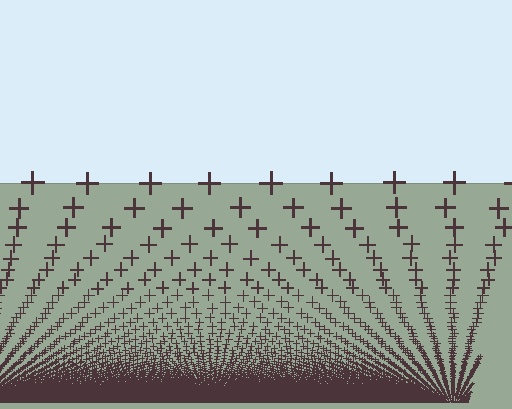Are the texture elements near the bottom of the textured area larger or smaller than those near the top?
Smaller. The gradient is inverted — elements near the bottom are smaller and denser.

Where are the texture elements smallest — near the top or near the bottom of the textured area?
Near the bottom.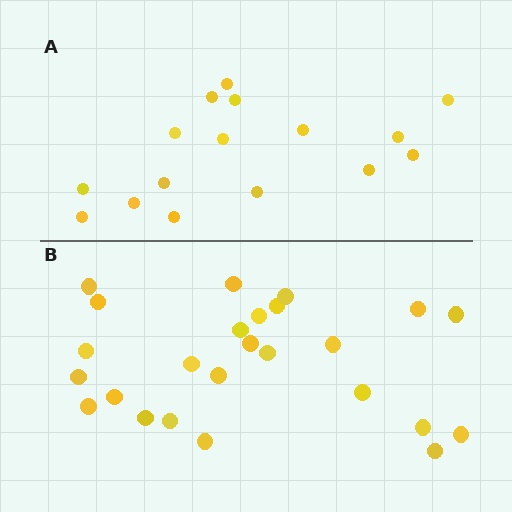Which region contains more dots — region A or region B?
Region B (the bottom region) has more dots.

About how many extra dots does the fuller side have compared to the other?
Region B has roughly 8 or so more dots than region A.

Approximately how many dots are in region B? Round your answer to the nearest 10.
About 20 dots. (The exact count is 25, which rounds to 20.)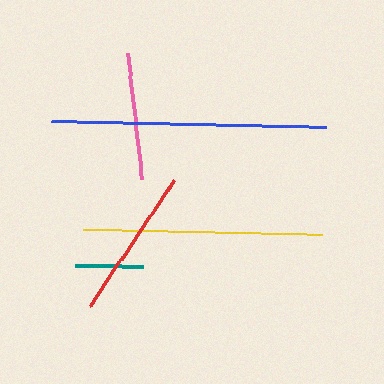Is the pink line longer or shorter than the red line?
The red line is longer than the pink line.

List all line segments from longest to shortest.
From longest to shortest: blue, yellow, red, pink, teal.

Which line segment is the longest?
The blue line is the longest at approximately 275 pixels.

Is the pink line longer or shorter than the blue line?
The blue line is longer than the pink line.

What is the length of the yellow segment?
The yellow segment is approximately 239 pixels long.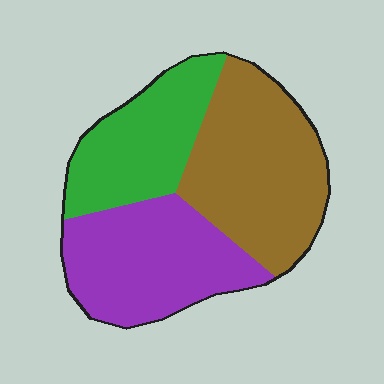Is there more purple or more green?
Purple.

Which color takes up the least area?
Green, at roughly 25%.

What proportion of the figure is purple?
Purple covers around 35% of the figure.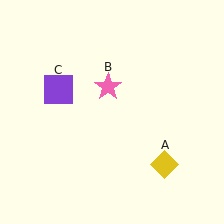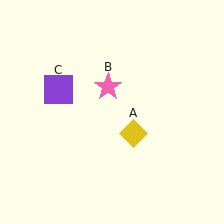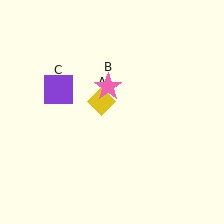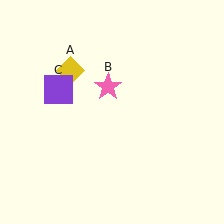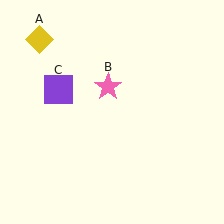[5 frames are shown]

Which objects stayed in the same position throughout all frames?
Pink star (object B) and purple square (object C) remained stationary.